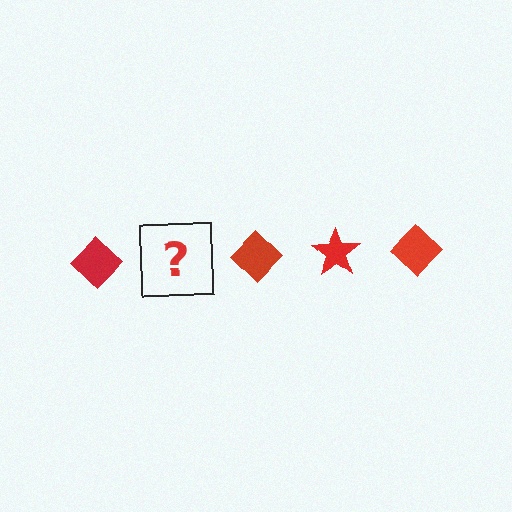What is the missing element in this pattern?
The missing element is a red star.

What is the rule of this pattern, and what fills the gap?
The rule is that the pattern cycles through diamond, star shapes in red. The gap should be filled with a red star.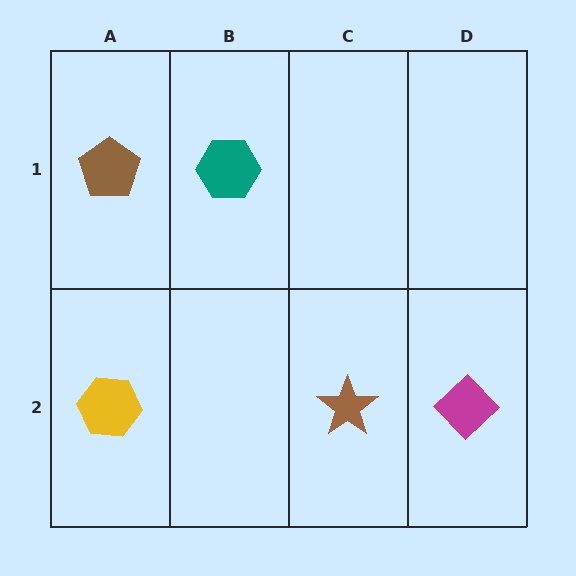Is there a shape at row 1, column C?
No, that cell is empty.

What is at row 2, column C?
A brown star.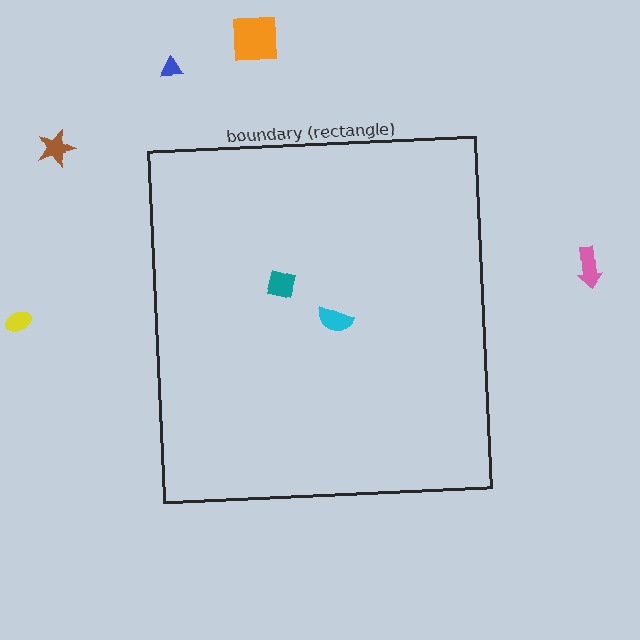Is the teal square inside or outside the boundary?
Inside.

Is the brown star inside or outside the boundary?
Outside.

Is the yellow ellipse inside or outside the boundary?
Outside.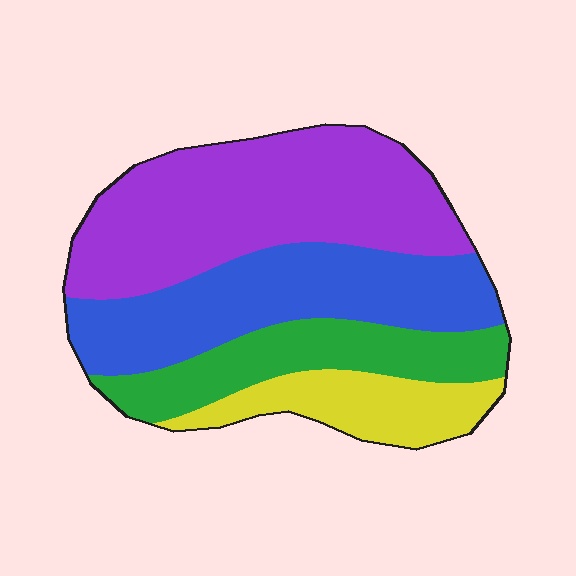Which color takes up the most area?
Purple, at roughly 40%.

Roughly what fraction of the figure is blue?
Blue takes up between a sixth and a third of the figure.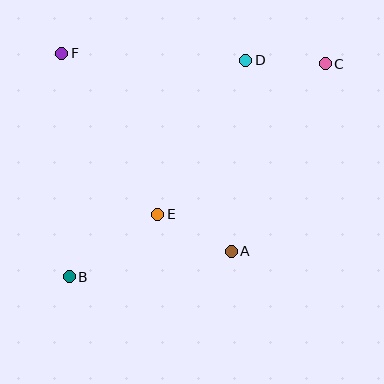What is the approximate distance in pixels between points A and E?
The distance between A and E is approximately 82 pixels.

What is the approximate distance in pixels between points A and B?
The distance between A and B is approximately 164 pixels.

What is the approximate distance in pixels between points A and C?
The distance between A and C is approximately 210 pixels.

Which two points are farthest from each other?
Points B and C are farthest from each other.